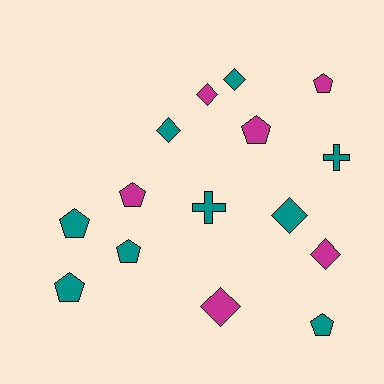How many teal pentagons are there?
There are 4 teal pentagons.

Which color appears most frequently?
Teal, with 9 objects.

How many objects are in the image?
There are 15 objects.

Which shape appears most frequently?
Pentagon, with 7 objects.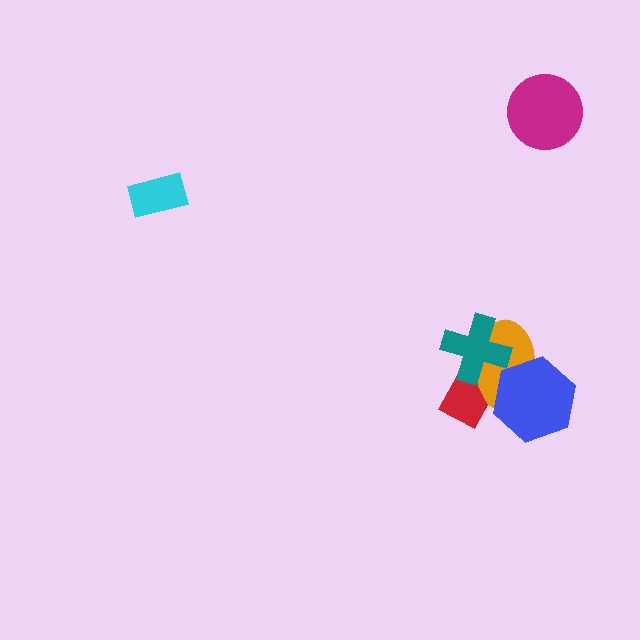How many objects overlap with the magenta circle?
0 objects overlap with the magenta circle.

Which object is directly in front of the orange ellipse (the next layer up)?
The blue hexagon is directly in front of the orange ellipse.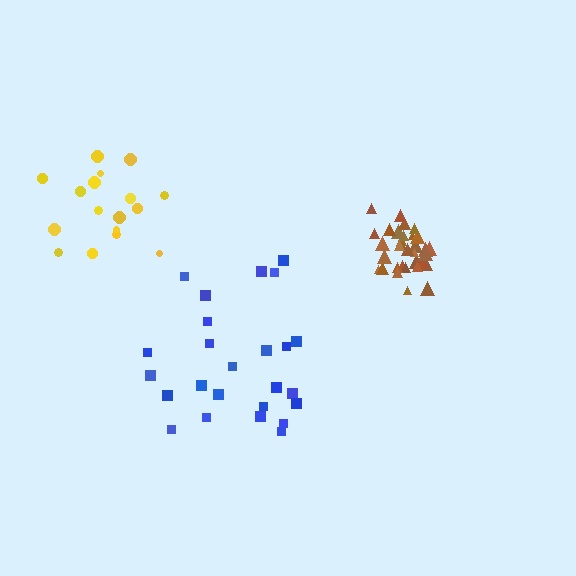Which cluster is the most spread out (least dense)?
Blue.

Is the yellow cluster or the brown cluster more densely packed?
Brown.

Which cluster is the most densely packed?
Brown.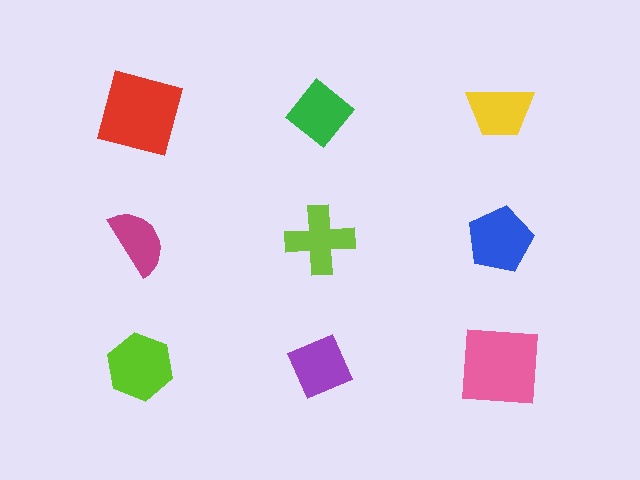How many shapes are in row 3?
3 shapes.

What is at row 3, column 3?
A pink square.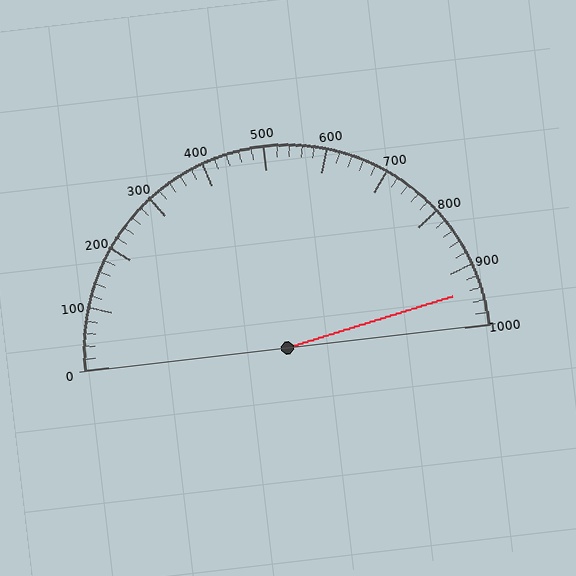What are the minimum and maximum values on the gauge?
The gauge ranges from 0 to 1000.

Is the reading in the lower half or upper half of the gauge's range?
The reading is in the upper half of the range (0 to 1000).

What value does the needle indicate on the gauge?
The needle indicates approximately 940.